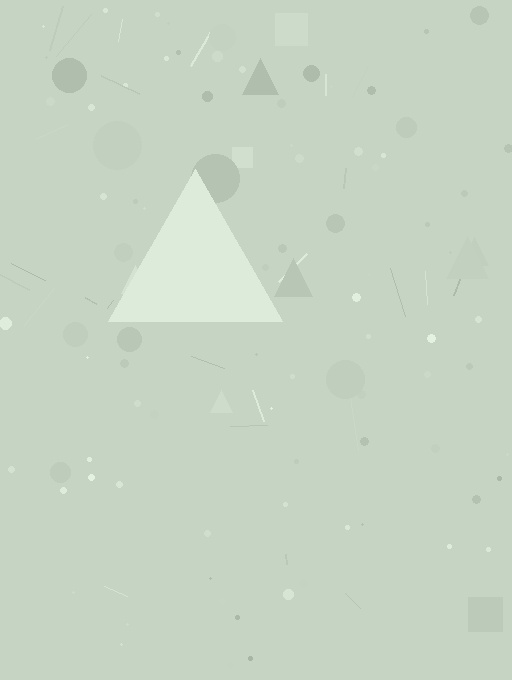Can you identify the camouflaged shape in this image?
The camouflaged shape is a triangle.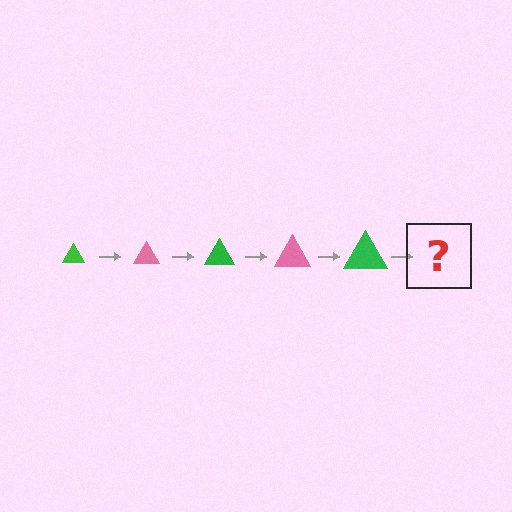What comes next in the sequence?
The next element should be a pink triangle, larger than the previous one.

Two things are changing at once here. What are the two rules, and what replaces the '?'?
The two rules are that the triangle grows larger each step and the color cycles through green and pink. The '?' should be a pink triangle, larger than the previous one.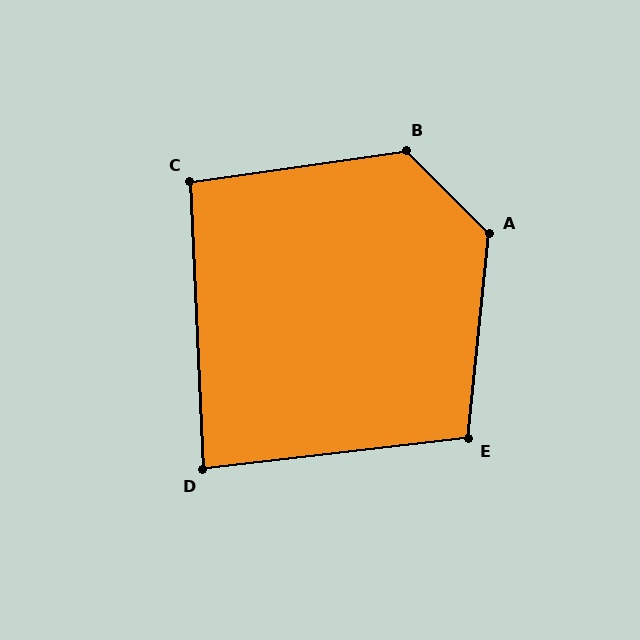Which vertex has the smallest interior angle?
D, at approximately 86 degrees.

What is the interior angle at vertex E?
Approximately 103 degrees (obtuse).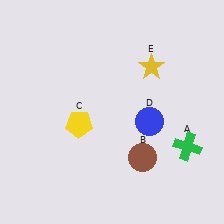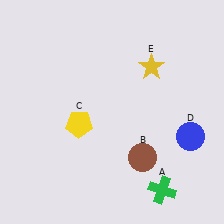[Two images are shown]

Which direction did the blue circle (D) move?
The blue circle (D) moved right.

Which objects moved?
The objects that moved are: the green cross (A), the blue circle (D).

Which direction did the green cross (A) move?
The green cross (A) moved down.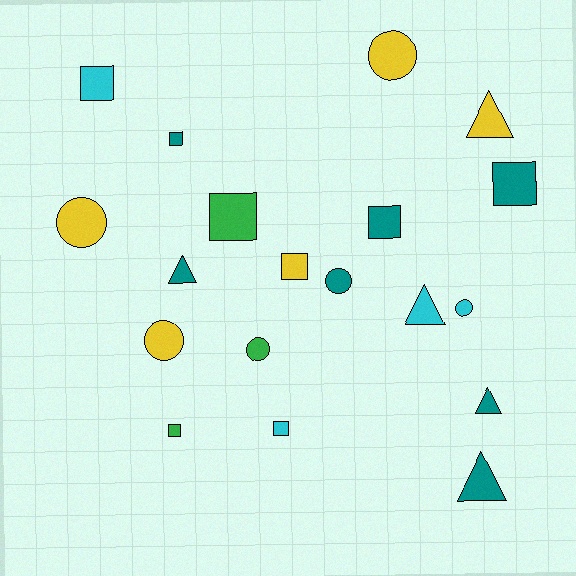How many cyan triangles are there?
There is 1 cyan triangle.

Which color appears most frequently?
Teal, with 7 objects.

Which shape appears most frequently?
Square, with 8 objects.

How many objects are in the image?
There are 19 objects.